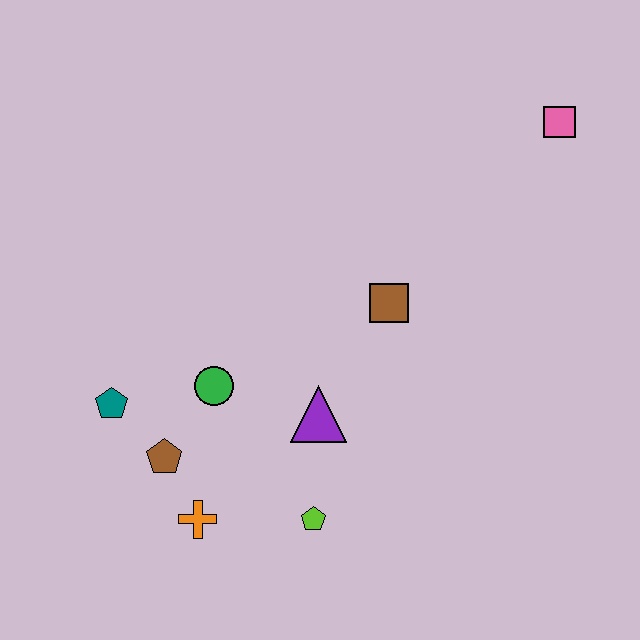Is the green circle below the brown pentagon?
No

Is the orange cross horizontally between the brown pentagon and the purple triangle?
Yes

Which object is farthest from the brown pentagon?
The pink square is farthest from the brown pentagon.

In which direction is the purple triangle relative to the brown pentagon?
The purple triangle is to the right of the brown pentagon.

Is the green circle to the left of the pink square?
Yes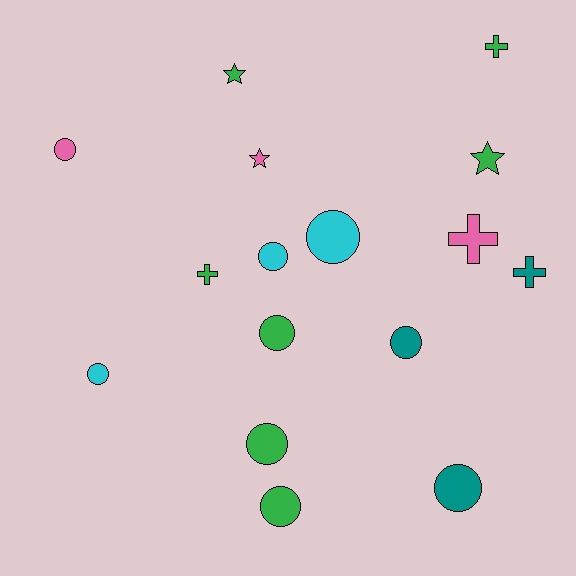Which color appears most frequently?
Green, with 7 objects.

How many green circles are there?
There are 3 green circles.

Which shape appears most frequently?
Circle, with 9 objects.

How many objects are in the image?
There are 16 objects.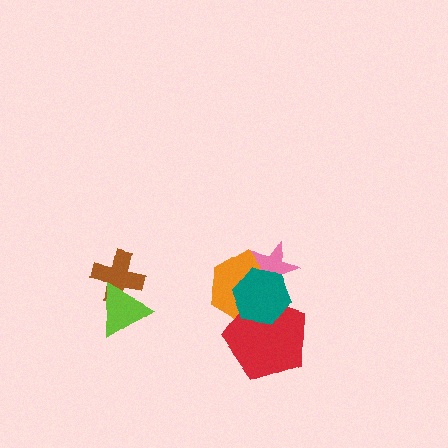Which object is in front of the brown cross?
The lime triangle is in front of the brown cross.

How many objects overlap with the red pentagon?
2 objects overlap with the red pentagon.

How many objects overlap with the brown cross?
1 object overlaps with the brown cross.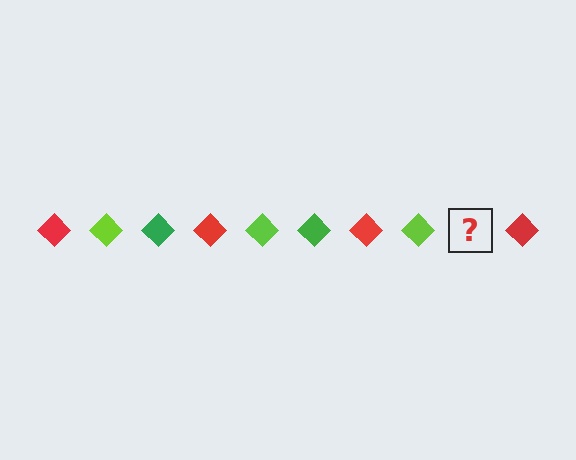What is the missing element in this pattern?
The missing element is a green diamond.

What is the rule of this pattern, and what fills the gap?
The rule is that the pattern cycles through red, lime, green diamonds. The gap should be filled with a green diamond.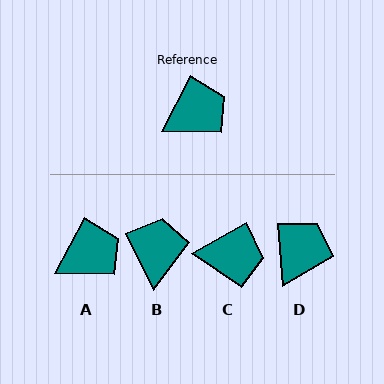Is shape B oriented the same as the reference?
No, it is off by about 54 degrees.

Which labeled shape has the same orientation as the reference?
A.